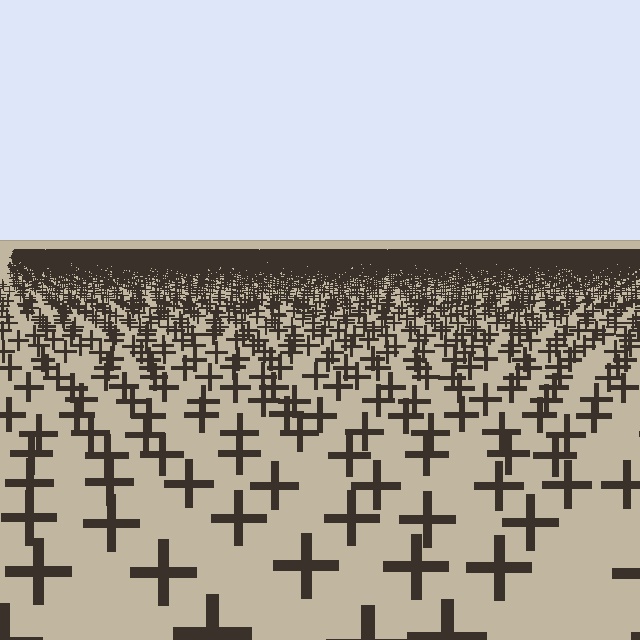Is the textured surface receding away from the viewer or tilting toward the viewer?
The surface is receding away from the viewer. Texture elements get smaller and denser toward the top.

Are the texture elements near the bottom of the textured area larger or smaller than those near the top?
Larger. Near the bottom, elements are closer to the viewer and appear at a bigger on-screen size.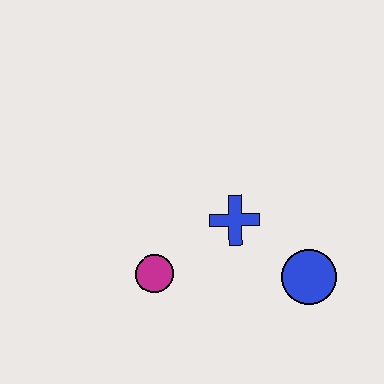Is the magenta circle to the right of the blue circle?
No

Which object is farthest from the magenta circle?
The blue circle is farthest from the magenta circle.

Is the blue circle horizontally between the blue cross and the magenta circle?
No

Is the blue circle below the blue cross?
Yes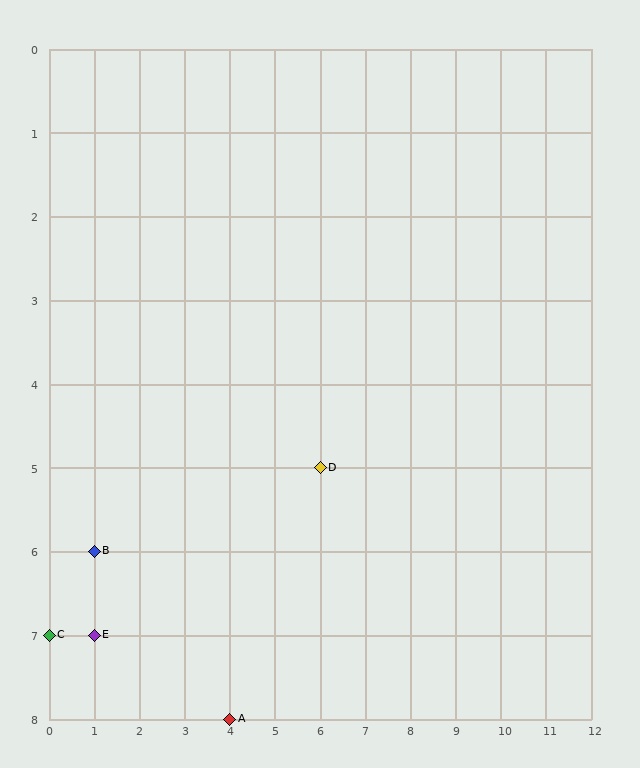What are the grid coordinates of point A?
Point A is at grid coordinates (4, 8).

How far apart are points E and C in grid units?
Points E and C are 1 column apart.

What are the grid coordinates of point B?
Point B is at grid coordinates (1, 6).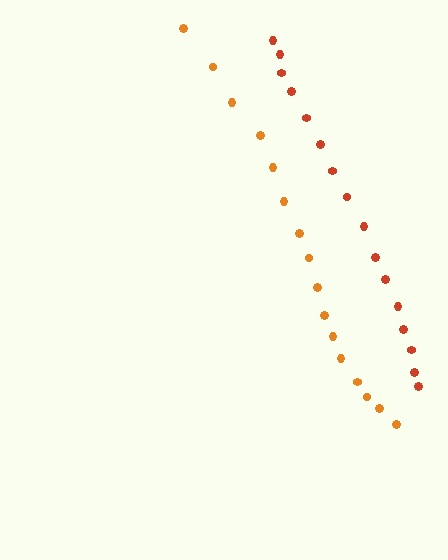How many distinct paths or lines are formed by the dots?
There are 2 distinct paths.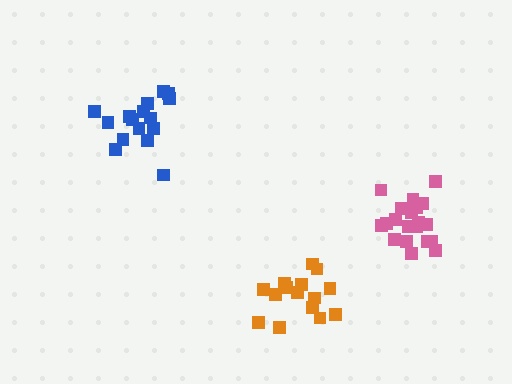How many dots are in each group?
Group 1: 15 dots, Group 2: 16 dots, Group 3: 20 dots (51 total).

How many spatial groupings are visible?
There are 3 spatial groupings.